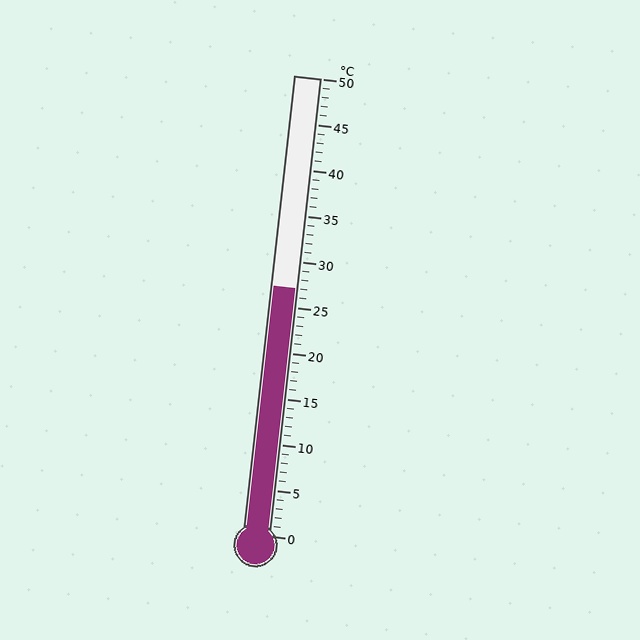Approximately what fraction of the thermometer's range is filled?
The thermometer is filled to approximately 55% of its range.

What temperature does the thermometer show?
The thermometer shows approximately 27°C.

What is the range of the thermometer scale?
The thermometer scale ranges from 0°C to 50°C.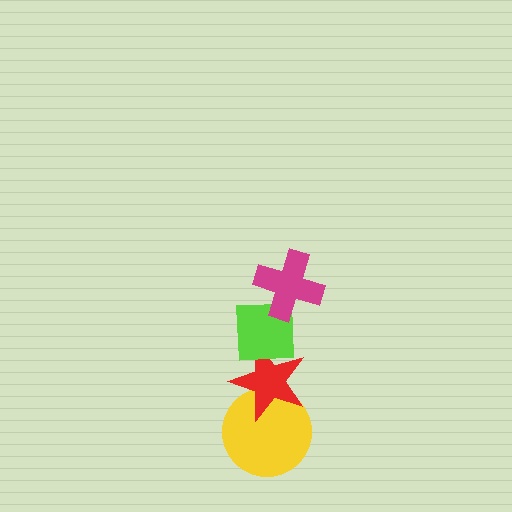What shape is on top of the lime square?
The magenta cross is on top of the lime square.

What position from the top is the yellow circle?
The yellow circle is 4th from the top.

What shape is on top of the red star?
The lime square is on top of the red star.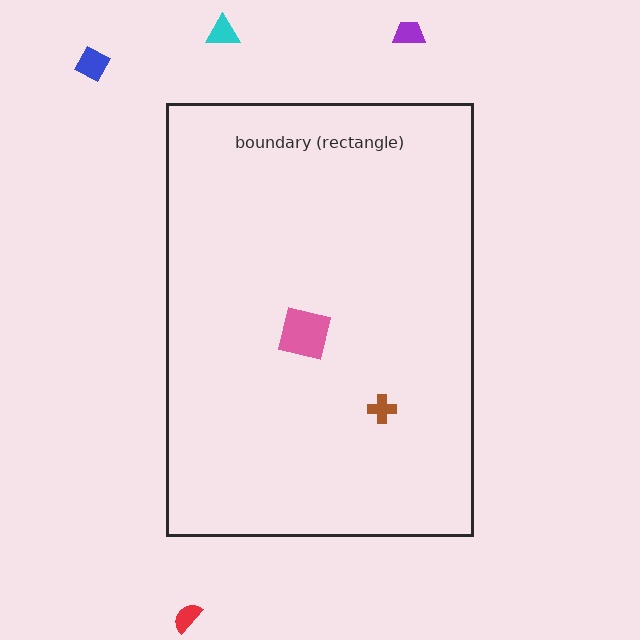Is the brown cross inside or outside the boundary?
Inside.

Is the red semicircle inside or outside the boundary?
Outside.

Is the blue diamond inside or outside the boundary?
Outside.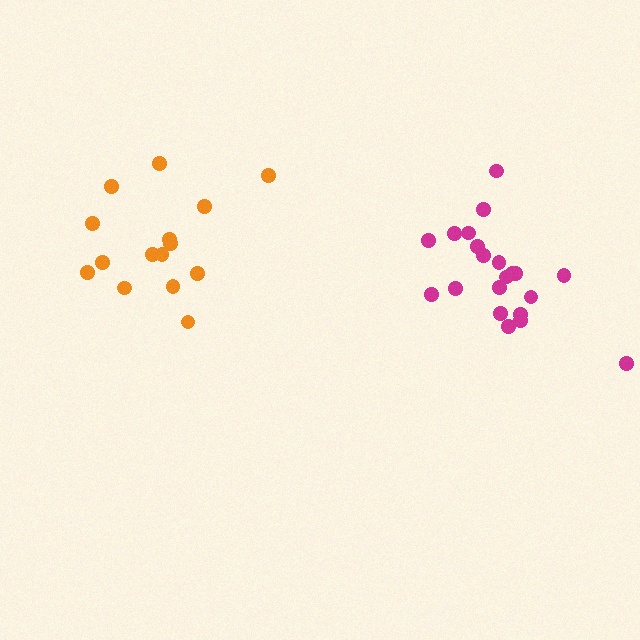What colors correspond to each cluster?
The clusters are colored: magenta, orange.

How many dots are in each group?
Group 1: 21 dots, Group 2: 15 dots (36 total).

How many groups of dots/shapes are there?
There are 2 groups.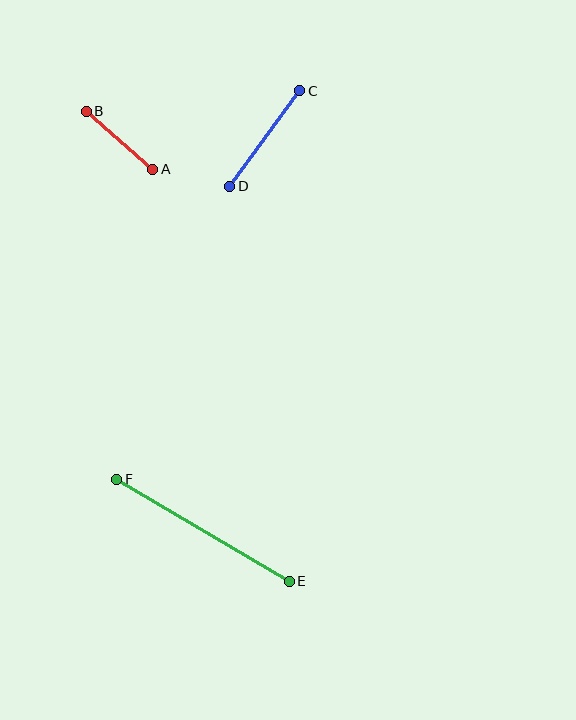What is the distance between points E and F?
The distance is approximately 200 pixels.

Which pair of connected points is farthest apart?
Points E and F are farthest apart.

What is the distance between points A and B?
The distance is approximately 89 pixels.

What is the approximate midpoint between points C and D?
The midpoint is at approximately (265, 138) pixels.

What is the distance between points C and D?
The distance is approximately 118 pixels.